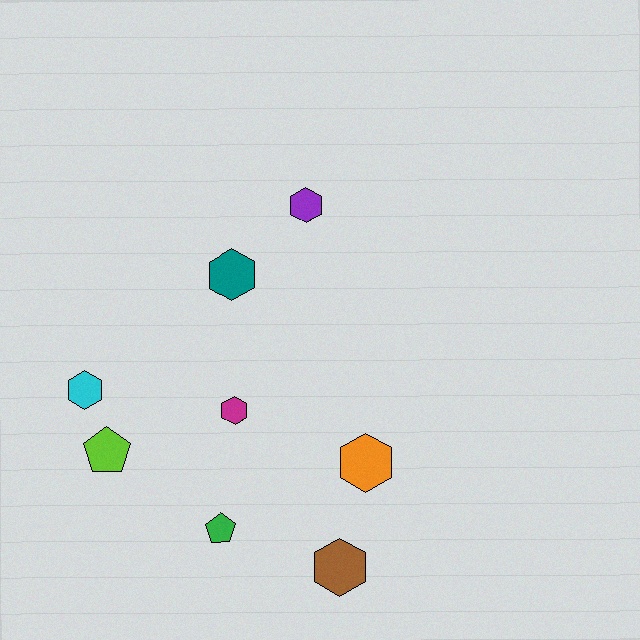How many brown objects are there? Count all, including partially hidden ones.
There is 1 brown object.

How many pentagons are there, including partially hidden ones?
There are 2 pentagons.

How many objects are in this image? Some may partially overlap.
There are 8 objects.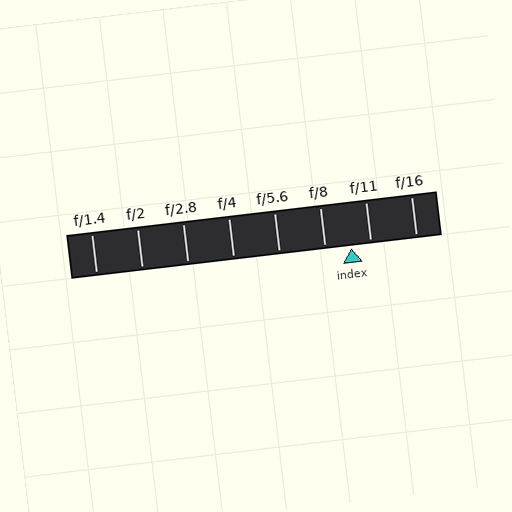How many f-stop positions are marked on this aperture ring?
There are 8 f-stop positions marked.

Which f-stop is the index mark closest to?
The index mark is closest to f/11.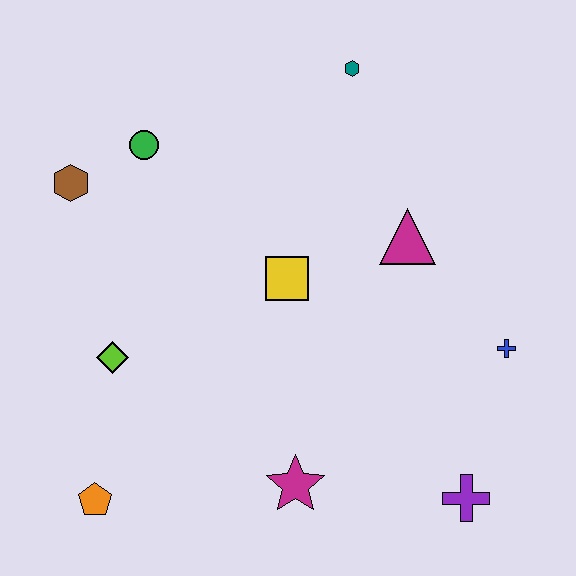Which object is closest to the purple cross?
The blue cross is closest to the purple cross.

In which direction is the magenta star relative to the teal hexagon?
The magenta star is below the teal hexagon.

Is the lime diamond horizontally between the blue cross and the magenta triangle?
No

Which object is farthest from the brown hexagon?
The purple cross is farthest from the brown hexagon.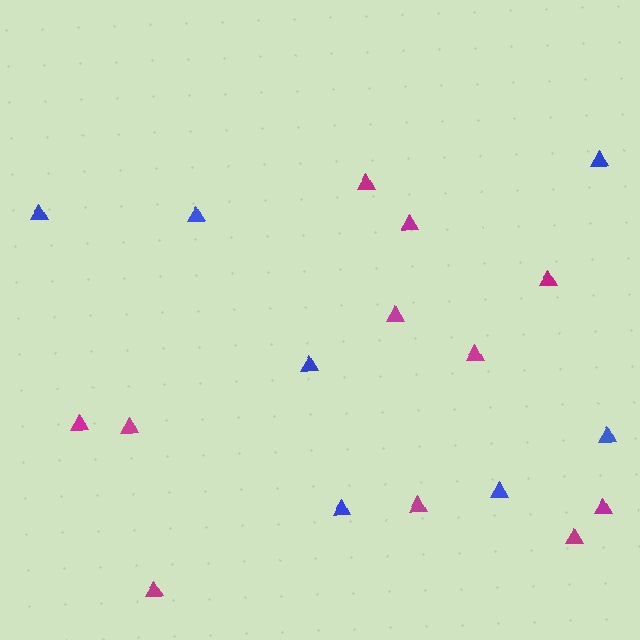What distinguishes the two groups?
There are 2 groups: one group of blue triangles (7) and one group of magenta triangles (11).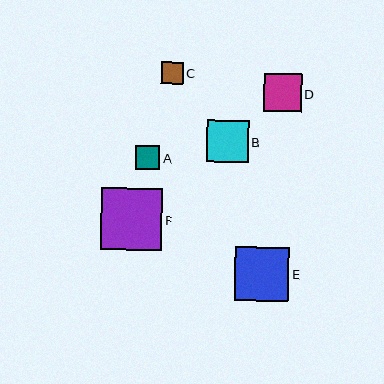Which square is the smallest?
Square C is the smallest with a size of approximately 22 pixels.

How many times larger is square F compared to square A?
Square F is approximately 2.5 times the size of square A.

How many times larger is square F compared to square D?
Square F is approximately 1.6 times the size of square D.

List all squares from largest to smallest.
From largest to smallest: F, E, B, D, A, C.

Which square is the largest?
Square F is the largest with a size of approximately 62 pixels.